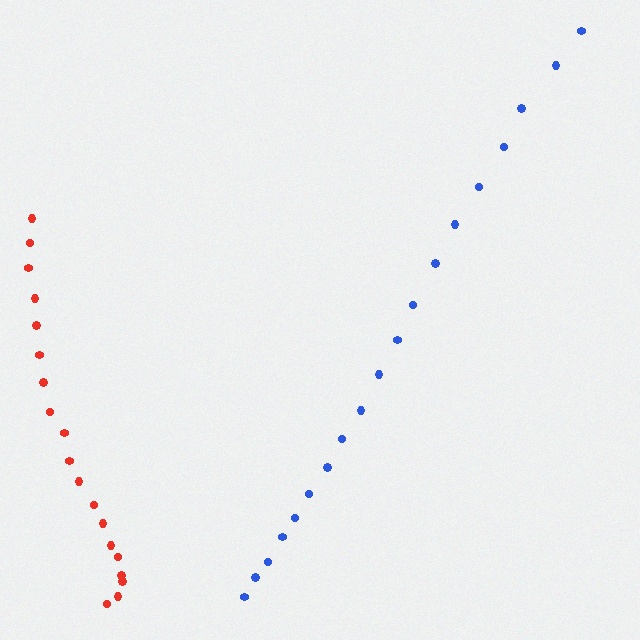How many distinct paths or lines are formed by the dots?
There are 2 distinct paths.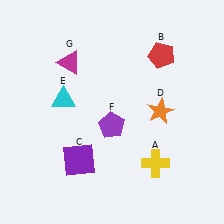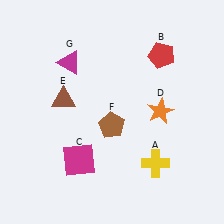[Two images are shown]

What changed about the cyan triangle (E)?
In Image 1, E is cyan. In Image 2, it changed to brown.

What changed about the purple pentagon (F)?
In Image 1, F is purple. In Image 2, it changed to brown.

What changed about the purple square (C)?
In Image 1, C is purple. In Image 2, it changed to magenta.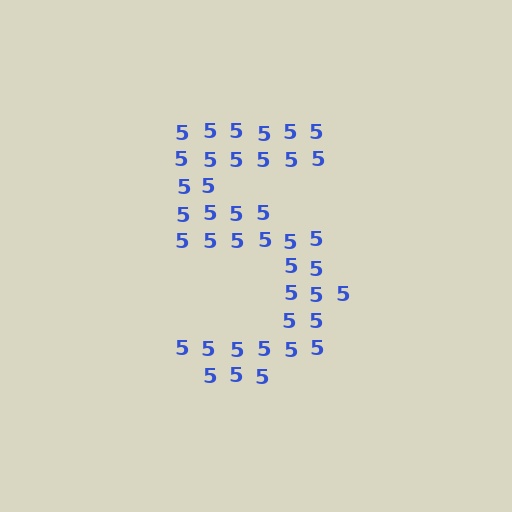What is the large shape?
The large shape is the digit 5.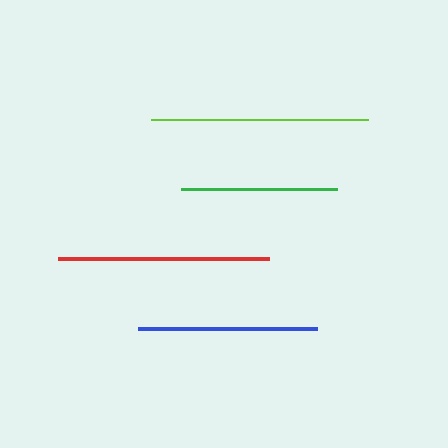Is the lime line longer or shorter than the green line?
The lime line is longer than the green line.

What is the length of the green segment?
The green segment is approximately 156 pixels long.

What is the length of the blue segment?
The blue segment is approximately 179 pixels long.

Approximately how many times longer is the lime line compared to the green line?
The lime line is approximately 1.4 times the length of the green line.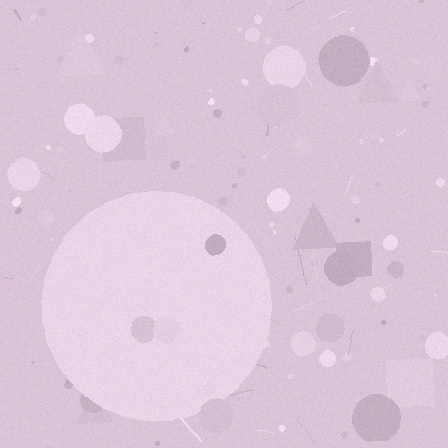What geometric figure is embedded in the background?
A circle is embedded in the background.